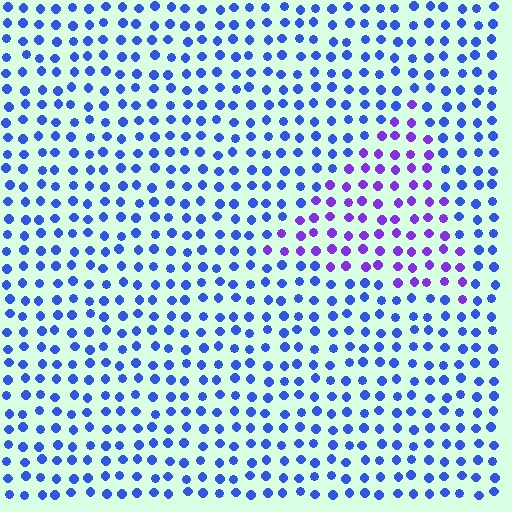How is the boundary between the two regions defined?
The boundary is defined purely by a slight shift in hue (about 41 degrees). Spacing, size, and orientation are identical on both sides.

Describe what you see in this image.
The image is filled with small blue elements in a uniform arrangement. A triangle-shaped region is visible where the elements are tinted to a slightly different hue, forming a subtle color boundary.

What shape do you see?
I see a triangle.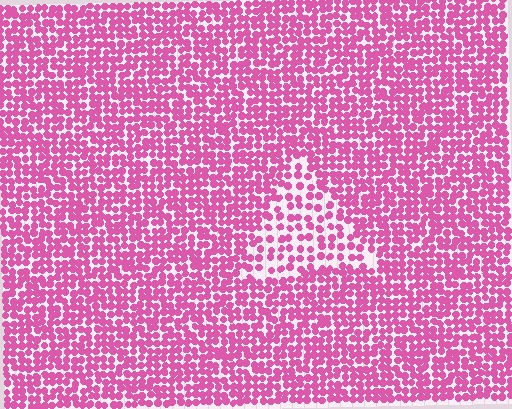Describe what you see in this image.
The image contains small pink elements arranged at two different densities. A triangle-shaped region is visible where the elements are less densely packed than the surrounding area.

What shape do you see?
I see a triangle.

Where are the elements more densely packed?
The elements are more densely packed outside the triangle boundary.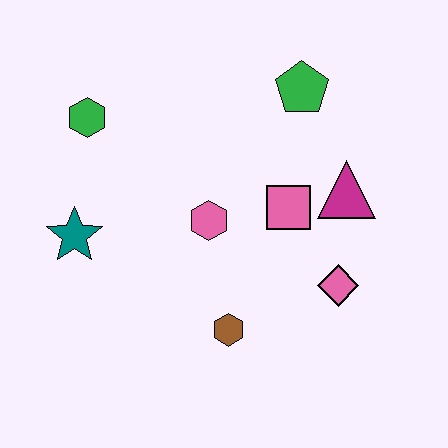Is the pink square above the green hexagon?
No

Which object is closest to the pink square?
The magenta triangle is closest to the pink square.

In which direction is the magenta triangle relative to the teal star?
The magenta triangle is to the right of the teal star.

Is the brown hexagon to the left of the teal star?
No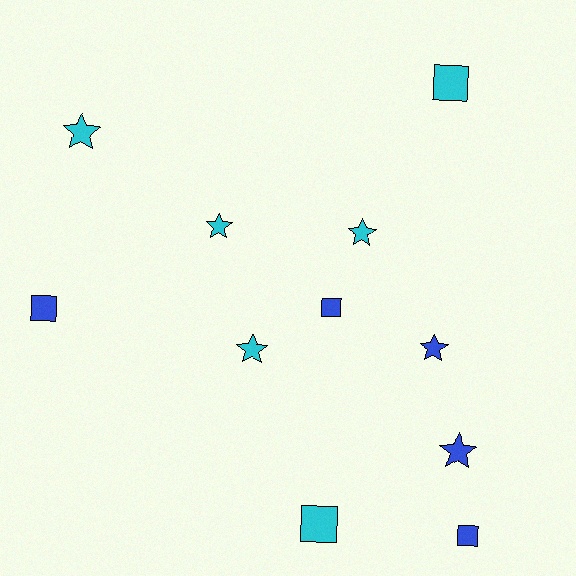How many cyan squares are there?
There are 2 cyan squares.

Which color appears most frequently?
Cyan, with 6 objects.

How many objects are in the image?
There are 11 objects.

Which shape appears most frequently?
Star, with 6 objects.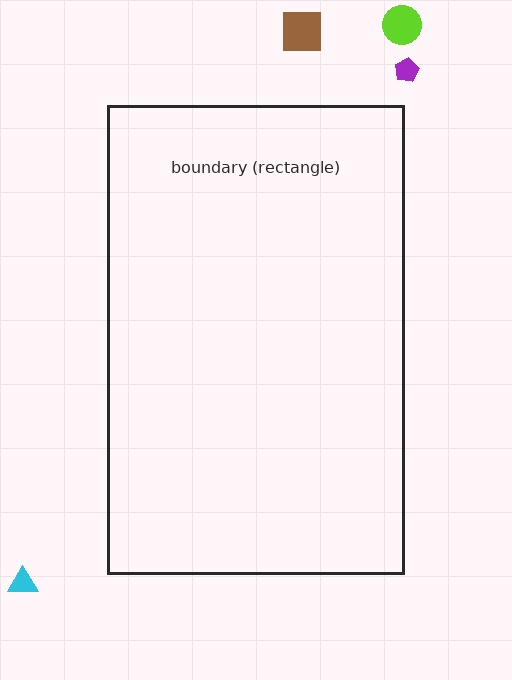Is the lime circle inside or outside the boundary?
Outside.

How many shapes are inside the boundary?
0 inside, 4 outside.